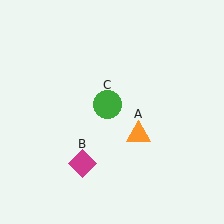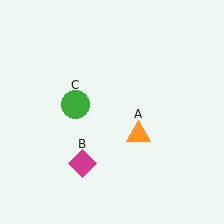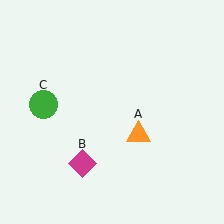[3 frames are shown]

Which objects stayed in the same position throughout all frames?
Orange triangle (object A) and magenta diamond (object B) remained stationary.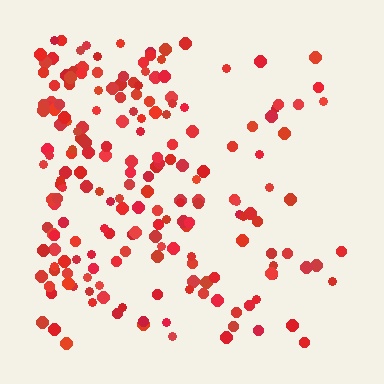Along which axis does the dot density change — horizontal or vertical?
Horizontal.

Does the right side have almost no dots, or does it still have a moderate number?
Still a moderate number, just noticeably fewer than the left.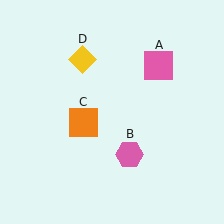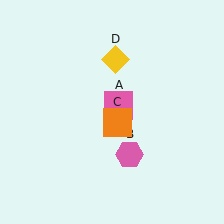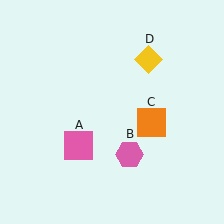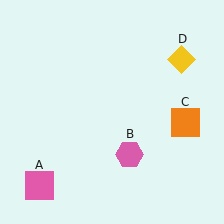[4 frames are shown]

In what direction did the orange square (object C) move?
The orange square (object C) moved right.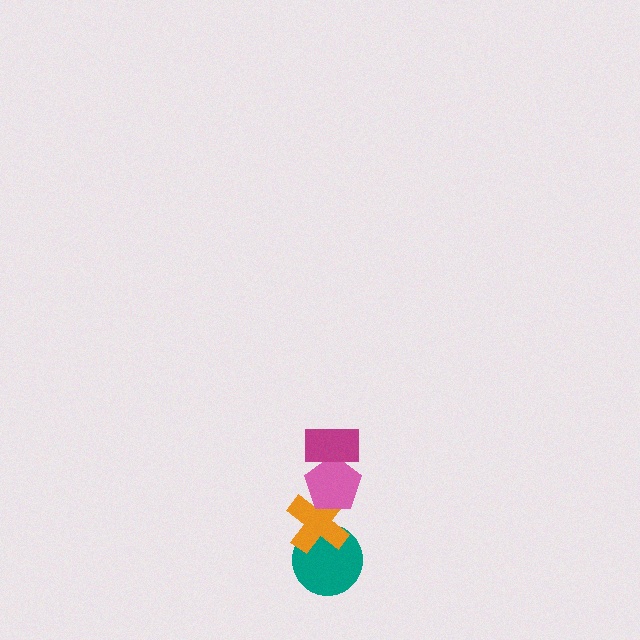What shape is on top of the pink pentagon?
The magenta rectangle is on top of the pink pentagon.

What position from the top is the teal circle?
The teal circle is 4th from the top.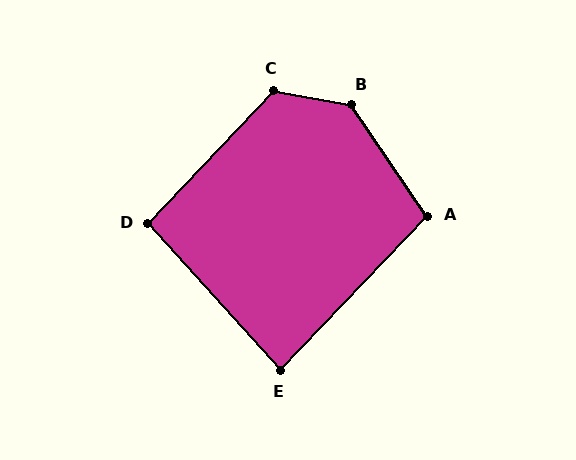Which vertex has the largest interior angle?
B, at approximately 135 degrees.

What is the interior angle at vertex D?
Approximately 95 degrees (approximately right).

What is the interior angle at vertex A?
Approximately 102 degrees (obtuse).